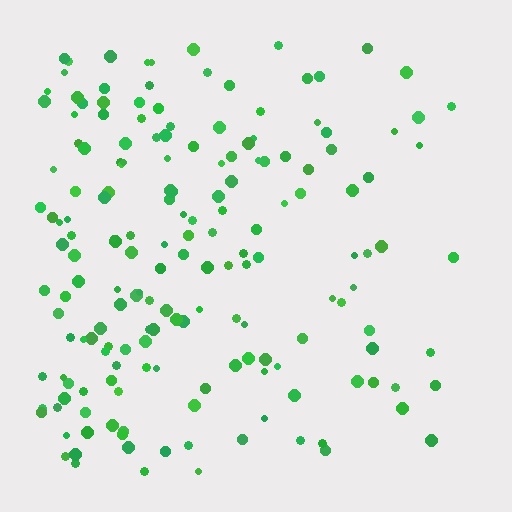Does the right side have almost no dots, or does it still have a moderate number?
Still a moderate number, just noticeably fewer than the left.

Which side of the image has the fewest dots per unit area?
The right.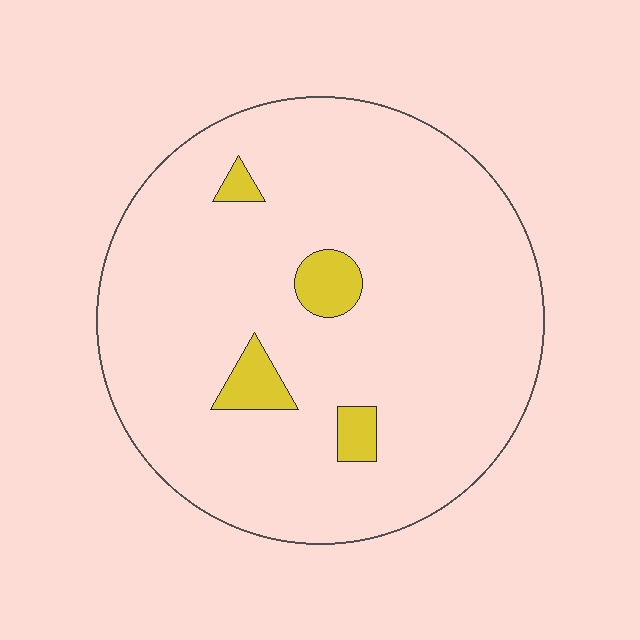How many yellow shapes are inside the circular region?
4.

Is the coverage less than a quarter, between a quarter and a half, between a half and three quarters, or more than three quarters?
Less than a quarter.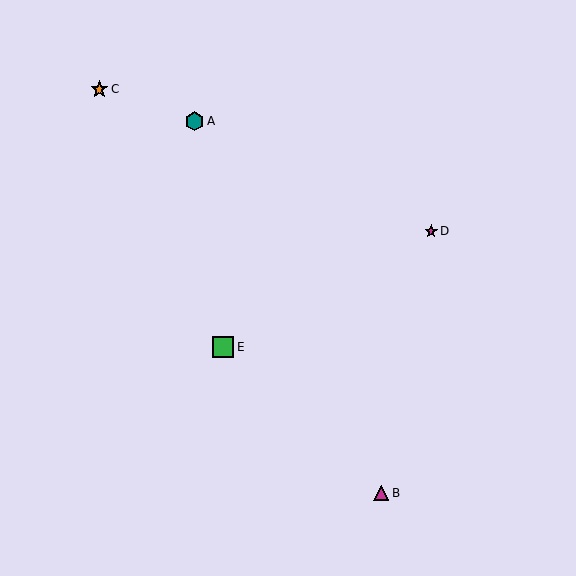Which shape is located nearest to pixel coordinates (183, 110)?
The teal hexagon (labeled A) at (195, 121) is nearest to that location.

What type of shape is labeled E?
Shape E is a green square.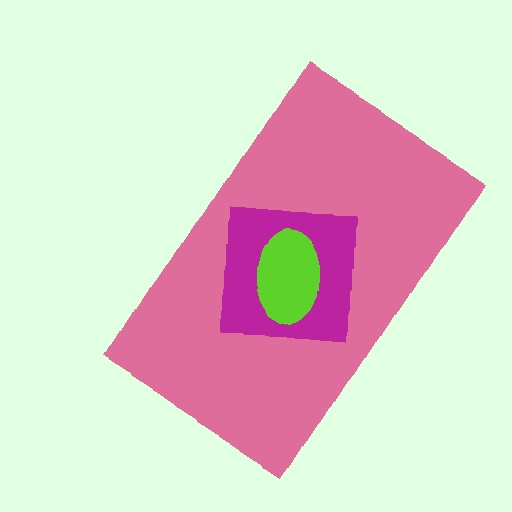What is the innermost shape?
The lime ellipse.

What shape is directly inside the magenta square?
The lime ellipse.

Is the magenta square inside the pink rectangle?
Yes.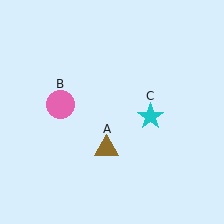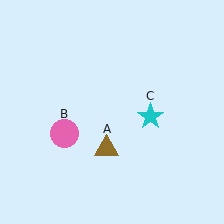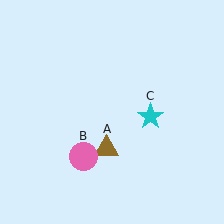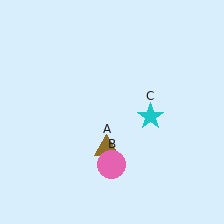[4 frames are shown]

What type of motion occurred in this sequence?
The pink circle (object B) rotated counterclockwise around the center of the scene.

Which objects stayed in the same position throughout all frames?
Brown triangle (object A) and cyan star (object C) remained stationary.